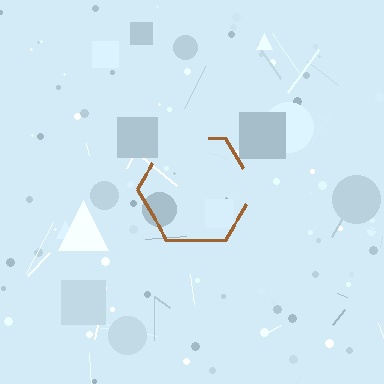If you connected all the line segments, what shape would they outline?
They would outline a hexagon.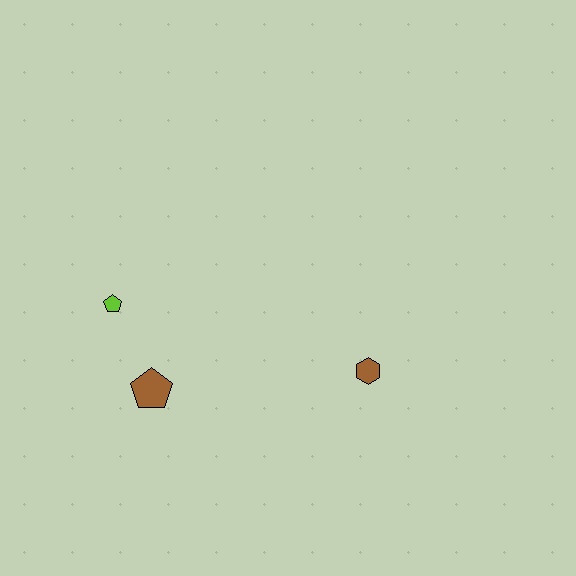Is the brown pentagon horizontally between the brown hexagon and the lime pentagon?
Yes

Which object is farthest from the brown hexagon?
The lime pentagon is farthest from the brown hexagon.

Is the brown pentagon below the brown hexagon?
Yes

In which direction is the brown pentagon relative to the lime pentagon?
The brown pentagon is below the lime pentagon.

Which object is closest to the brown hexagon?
The brown pentagon is closest to the brown hexagon.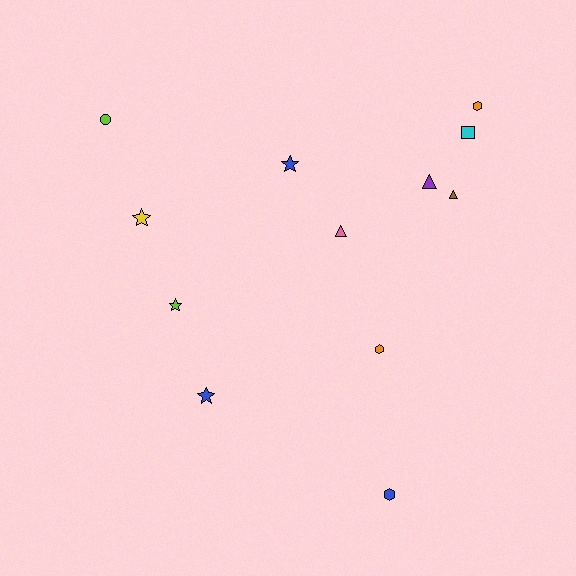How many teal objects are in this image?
There are no teal objects.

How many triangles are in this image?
There are 3 triangles.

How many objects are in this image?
There are 12 objects.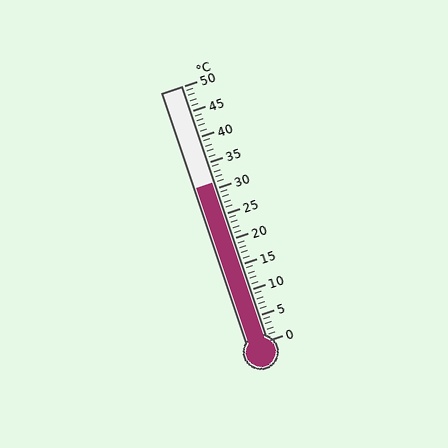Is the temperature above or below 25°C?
The temperature is above 25°C.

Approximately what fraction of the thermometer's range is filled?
The thermometer is filled to approximately 60% of its range.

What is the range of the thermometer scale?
The thermometer scale ranges from 0°C to 50°C.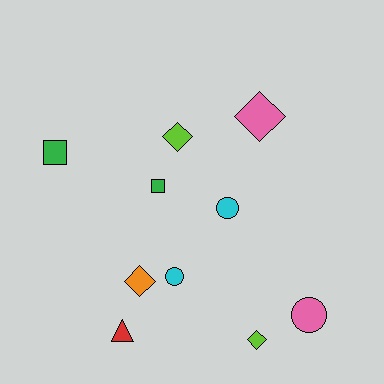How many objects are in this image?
There are 10 objects.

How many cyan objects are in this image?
There are 2 cyan objects.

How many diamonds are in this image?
There are 4 diamonds.